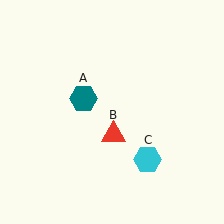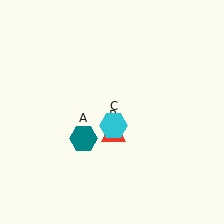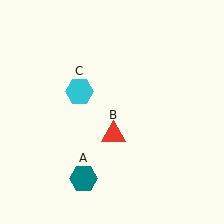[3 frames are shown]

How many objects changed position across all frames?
2 objects changed position: teal hexagon (object A), cyan hexagon (object C).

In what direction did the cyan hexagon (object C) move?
The cyan hexagon (object C) moved up and to the left.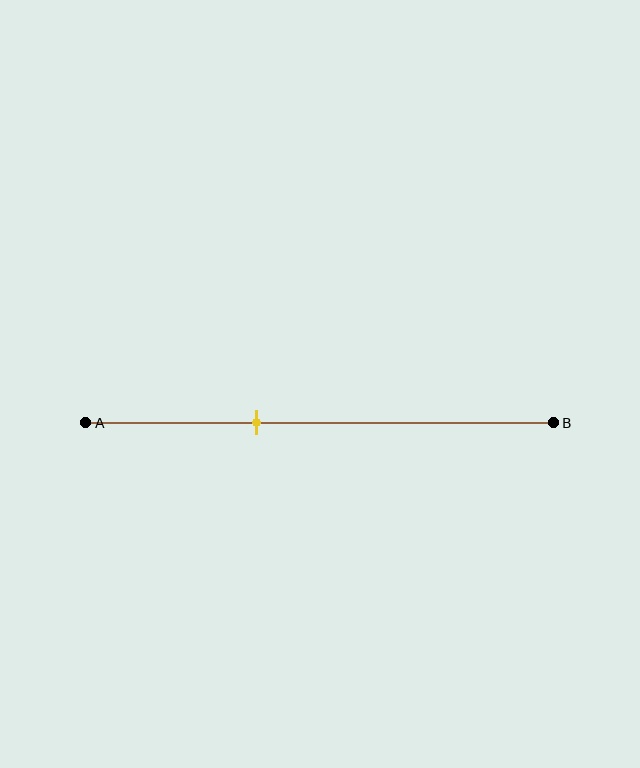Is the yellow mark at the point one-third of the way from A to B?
No, the mark is at about 35% from A, not at the 33% one-third point.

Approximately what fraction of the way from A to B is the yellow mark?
The yellow mark is approximately 35% of the way from A to B.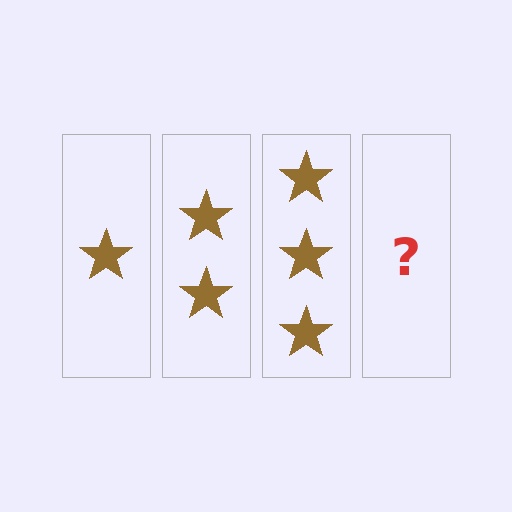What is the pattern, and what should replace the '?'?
The pattern is that each step adds one more star. The '?' should be 4 stars.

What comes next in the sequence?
The next element should be 4 stars.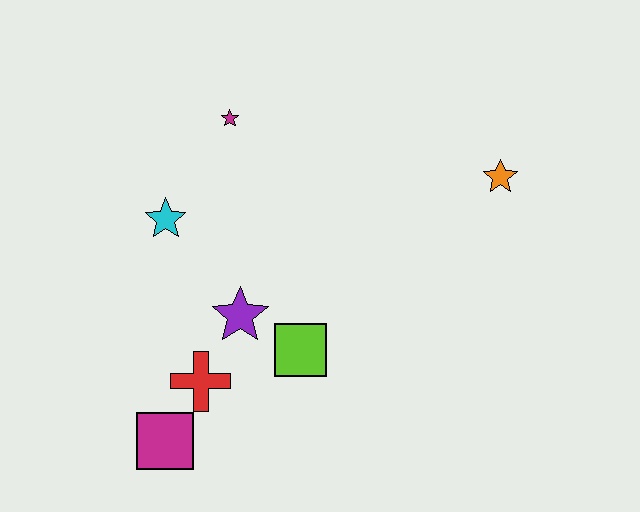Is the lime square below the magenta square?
No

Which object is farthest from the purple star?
The orange star is farthest from the purple star.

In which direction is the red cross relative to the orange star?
The red cross is to the left of the orange star.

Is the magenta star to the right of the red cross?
Yes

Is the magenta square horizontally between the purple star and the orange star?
No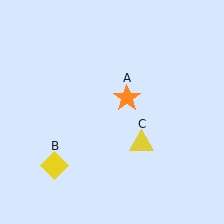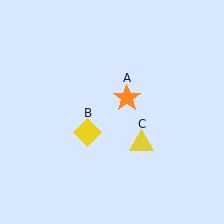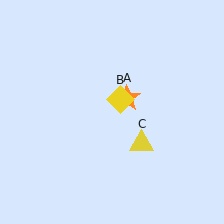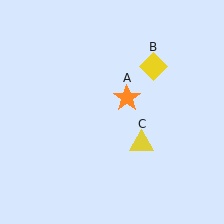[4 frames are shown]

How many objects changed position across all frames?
1 object changed position: yellow diamond (object B).